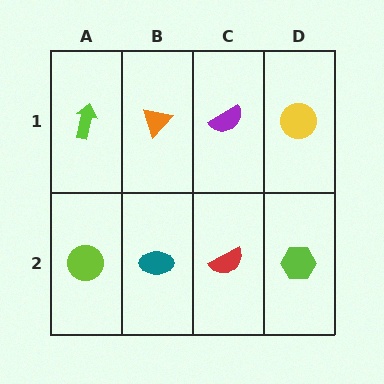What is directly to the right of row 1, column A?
An orange triangle.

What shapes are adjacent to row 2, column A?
A lime arrow (row 1, column A), a teal ellipse (row 2, column B).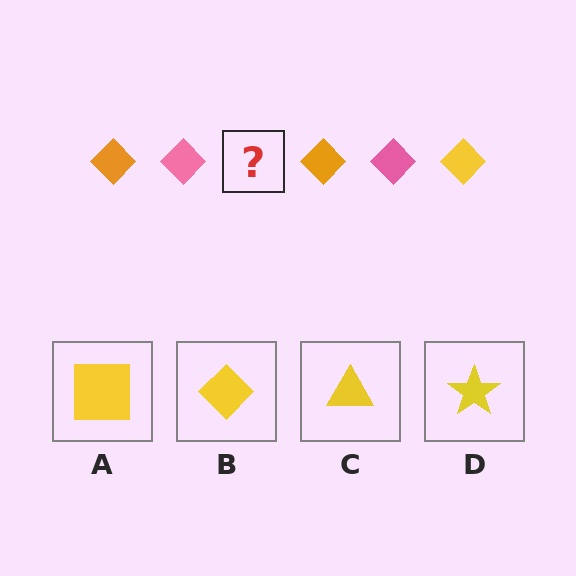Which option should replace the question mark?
Option B.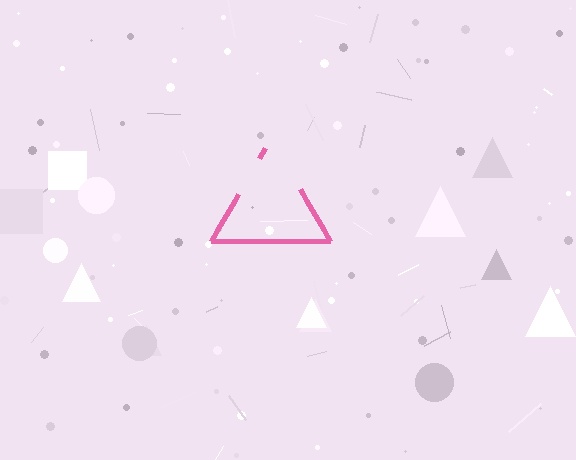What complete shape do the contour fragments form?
The contour fragments form a triangle.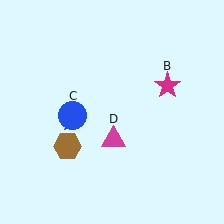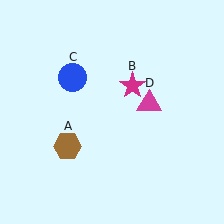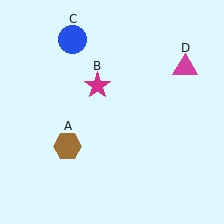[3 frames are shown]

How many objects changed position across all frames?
3 objects changed position: magenta star (object B), blue circle (object C), magenta triangle (object D).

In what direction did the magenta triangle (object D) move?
The magenta triangle (object D) moved up and to the right.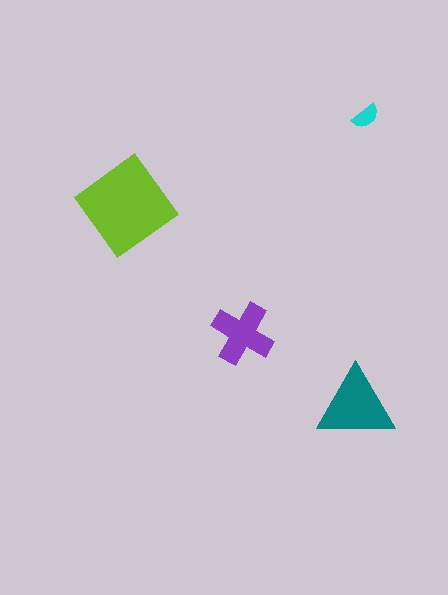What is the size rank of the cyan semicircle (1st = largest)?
4th.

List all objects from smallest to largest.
The cyan semicircle, the purple cross, the teal triangle, the lime diamond.